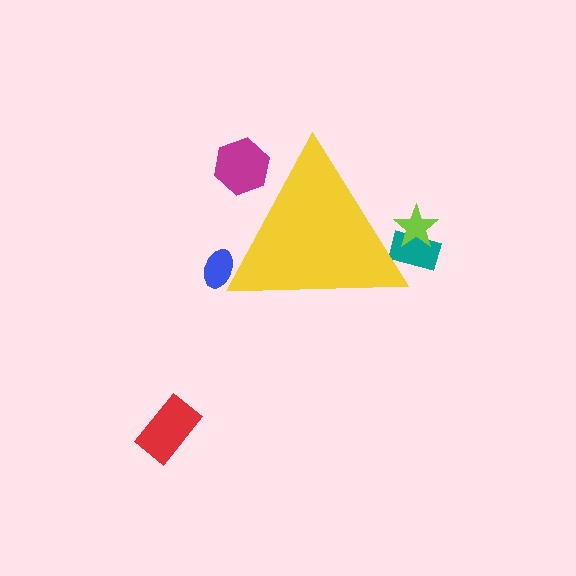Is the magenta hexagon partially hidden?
Yes, the magenta hexagon is partially hidden behind the yellow triangle.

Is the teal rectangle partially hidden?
Yes, the teal rectangle is partially hidden behind the yellow triangle.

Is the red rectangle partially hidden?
No, the red rectangle is fully visible.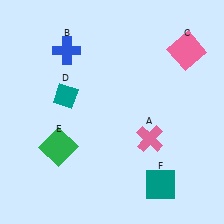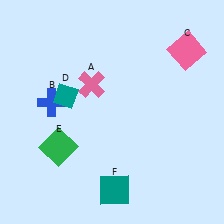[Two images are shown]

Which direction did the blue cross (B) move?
The blue cross (B) moved down.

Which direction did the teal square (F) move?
The teal square (F) moved left.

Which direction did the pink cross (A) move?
The pink cross (A) moved left.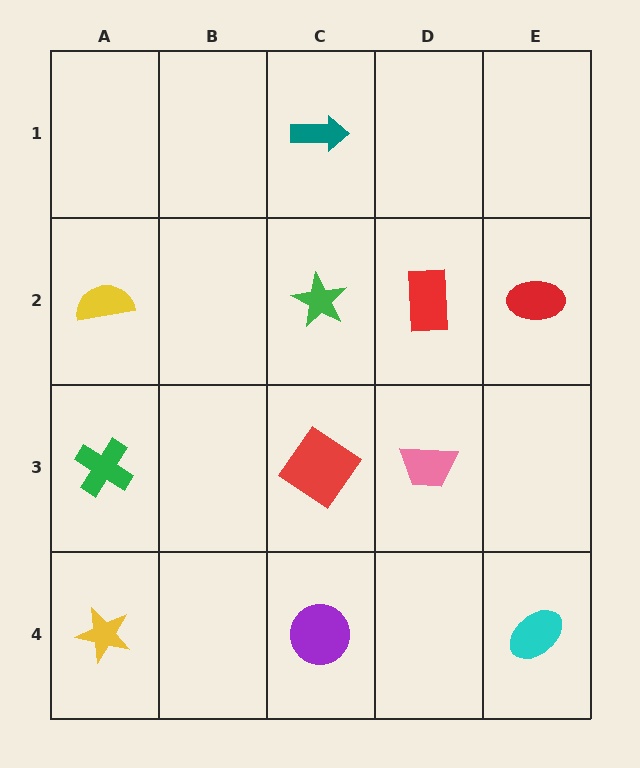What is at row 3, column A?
A green cross.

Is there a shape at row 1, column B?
No, that cell is empty.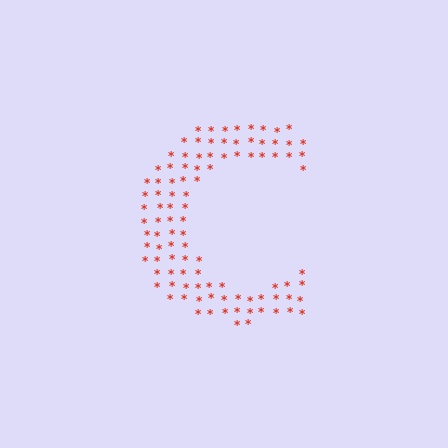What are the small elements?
The small elements are asterisks.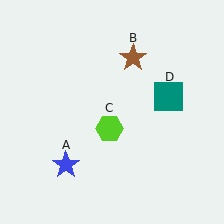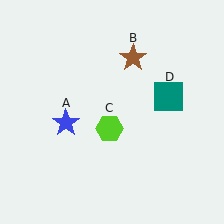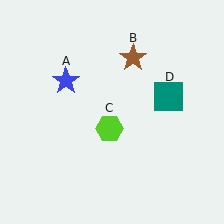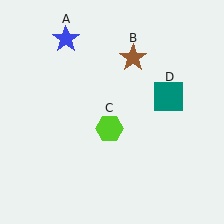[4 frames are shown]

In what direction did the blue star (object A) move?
The blue star (object A) moved up.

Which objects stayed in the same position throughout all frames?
Brown star (object B) and lime hexagon (object C) and teal square (object D) remained stationary.